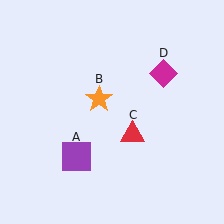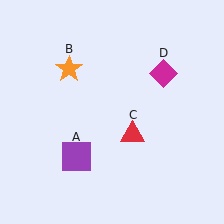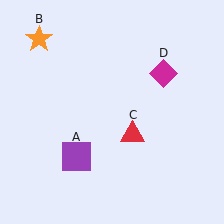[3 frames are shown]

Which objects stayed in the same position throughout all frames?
Purple square (object A) and red triangle (object C) and magenta diamond (object D) remained stationary.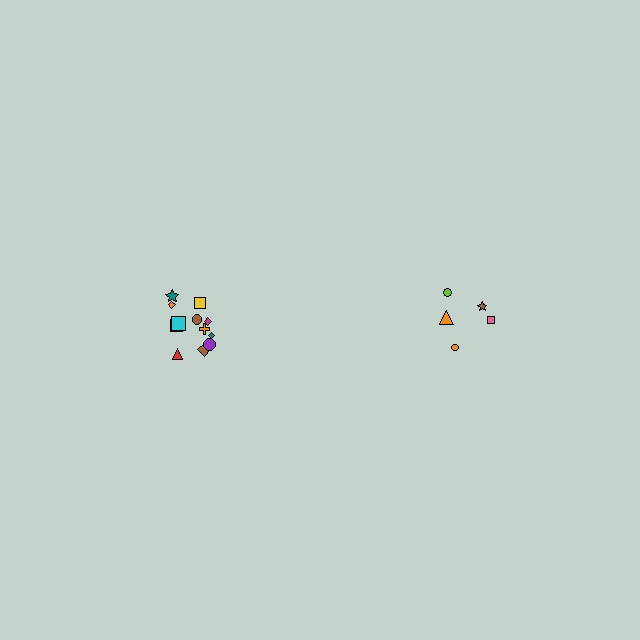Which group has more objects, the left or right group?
The left group.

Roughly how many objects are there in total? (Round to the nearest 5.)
Roughly 15 objects in total.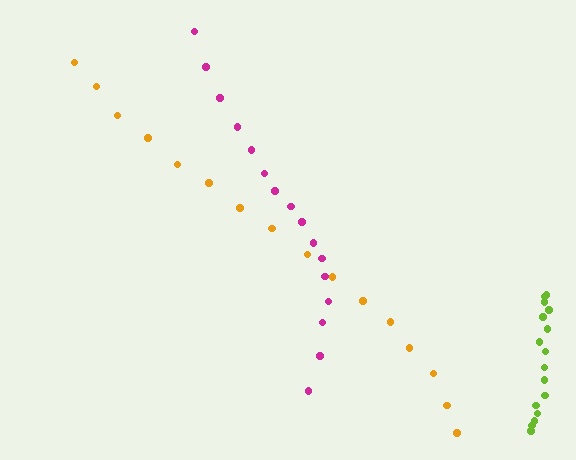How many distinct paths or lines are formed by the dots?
There are 3 distinct paths.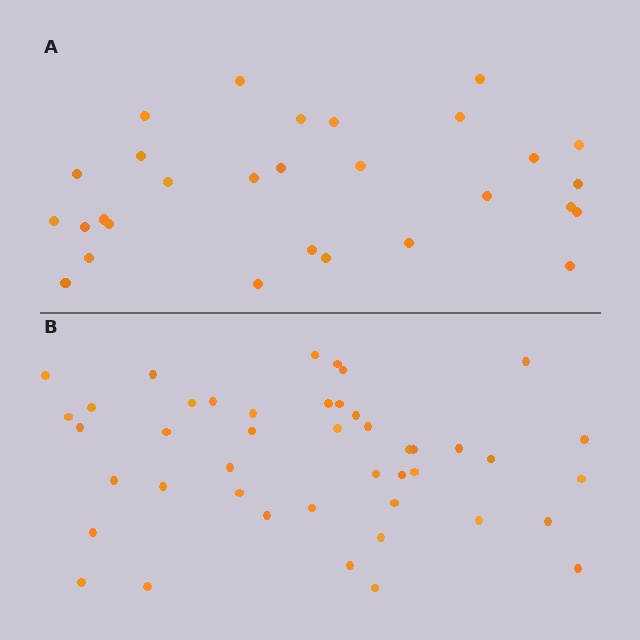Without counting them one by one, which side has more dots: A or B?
Region B (the bottom region) has more dots.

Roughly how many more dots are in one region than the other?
Region B has approximately 15 more dots than region A.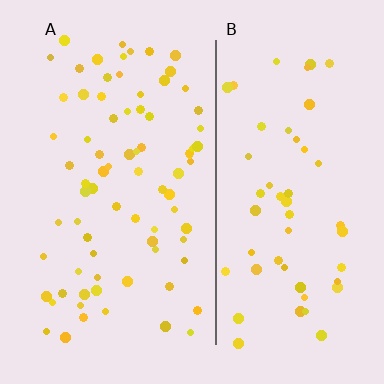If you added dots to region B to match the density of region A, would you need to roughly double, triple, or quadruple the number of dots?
Approximately double.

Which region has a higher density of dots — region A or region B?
A (the left).